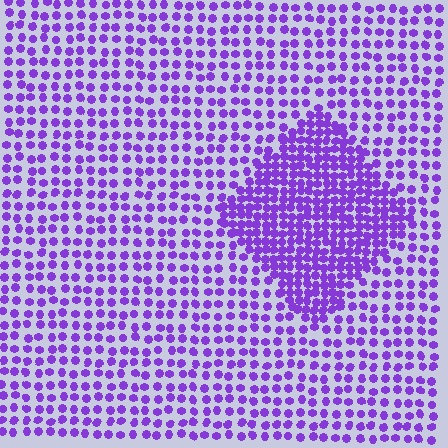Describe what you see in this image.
The image contains small purple elements arranged at two different densities. A diamond-shaped region is visible where the elements are more densely packed than the surrounding area.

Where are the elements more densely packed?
The elements are more densely packed inside the diamond boundary.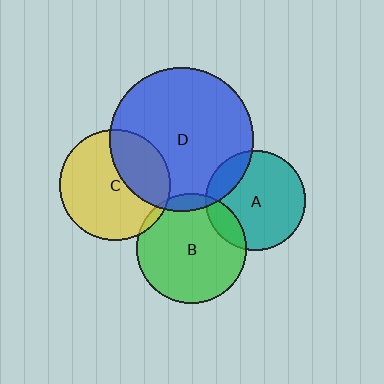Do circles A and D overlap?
Yes.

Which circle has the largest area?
Circle D (blue).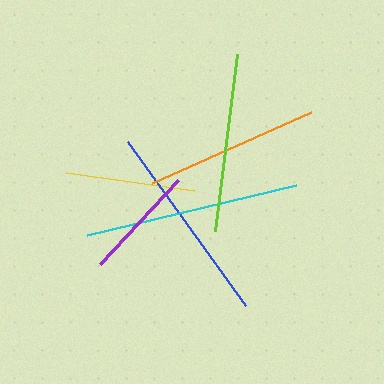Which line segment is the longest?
The cyan line is the longest at approximately 214 pixels.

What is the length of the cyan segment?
The cyan segment is approximately 214 pixels long.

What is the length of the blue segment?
The blue segment is approximately 201 pixels long.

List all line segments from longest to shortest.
From longest to shortest: cyan, blue, lime, orange, yellow, purple.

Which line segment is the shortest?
The purple line is the shortest at approximately 114 pixels.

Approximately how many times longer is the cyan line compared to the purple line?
The cyan line is approximately 1.9 times the length of the purple line.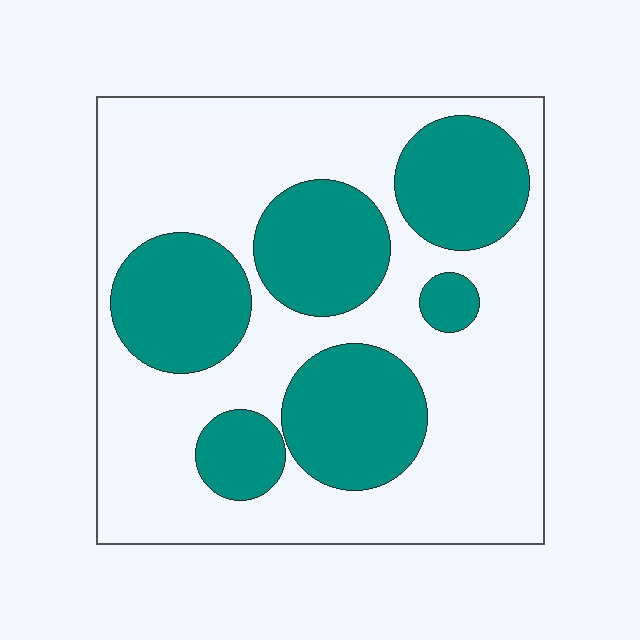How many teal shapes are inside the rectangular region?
6.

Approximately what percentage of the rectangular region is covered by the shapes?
Approximately 35%.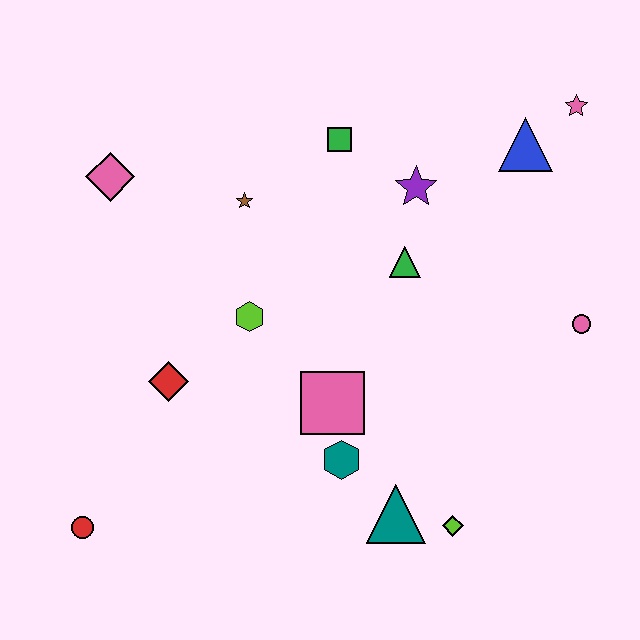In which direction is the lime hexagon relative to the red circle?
The lime hexagon is above the red circle.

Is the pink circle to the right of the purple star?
Yes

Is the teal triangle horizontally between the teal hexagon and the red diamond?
No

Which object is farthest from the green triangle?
The red circle is farthest from the green triangle.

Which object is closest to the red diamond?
The lime hexagon is closest to the red diamond.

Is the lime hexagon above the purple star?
No